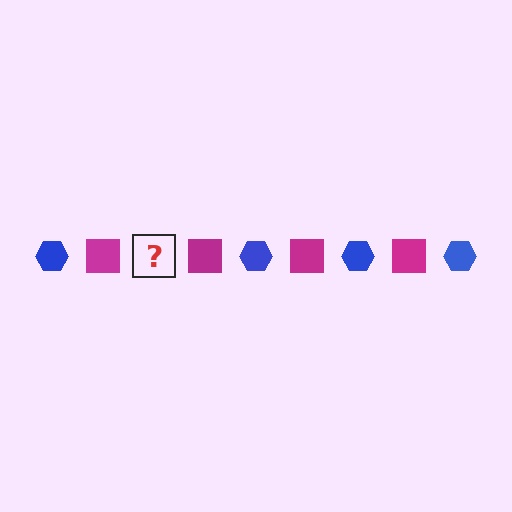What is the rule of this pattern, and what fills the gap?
The rule is that the pattern alternates between blue hexagon and magenta square. The gap should be filled with a blue hexagon.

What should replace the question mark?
The question mark should be replaced with a blue hexagon.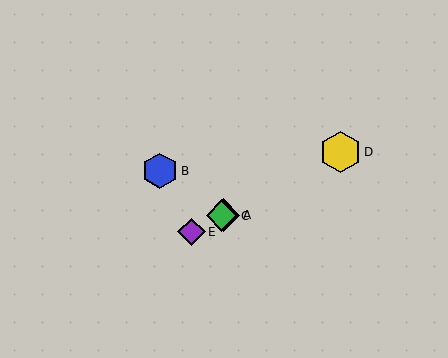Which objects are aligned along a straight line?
Objects A, C, D, E are aligned along a straight line.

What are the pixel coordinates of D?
Object D is at (340, 152).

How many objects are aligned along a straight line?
4 objects (A, C, D, E) are aligned along a straight line.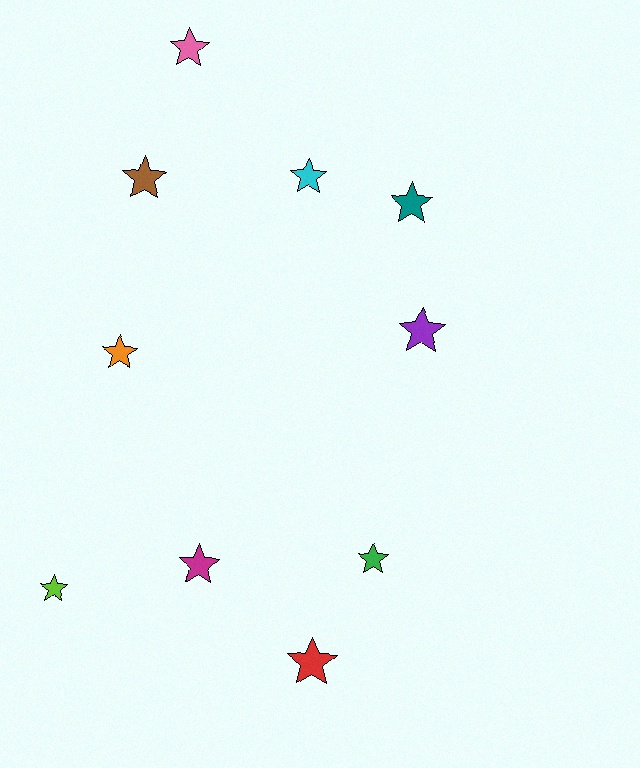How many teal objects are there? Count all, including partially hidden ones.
There is 1 teal object.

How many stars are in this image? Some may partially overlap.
There are 10 stars.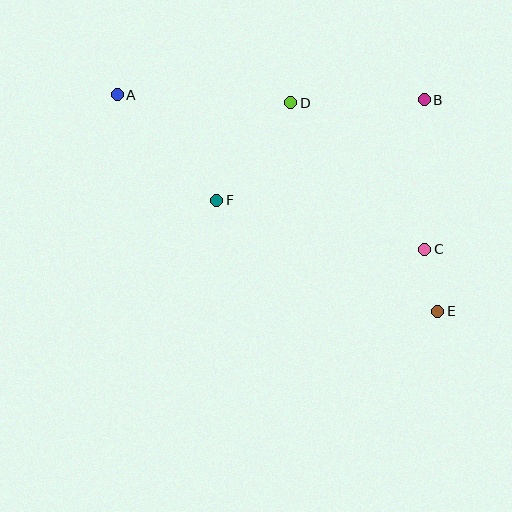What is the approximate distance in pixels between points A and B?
The distance between A and B is approximately 307 pixels.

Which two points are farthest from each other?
Points A and E are farthest from each other.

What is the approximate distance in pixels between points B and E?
The distance between B and E is approximately 212 pixels.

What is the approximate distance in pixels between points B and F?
The distance between B and F is approximately 230 pixels.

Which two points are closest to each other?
Points C and E are closest to each other.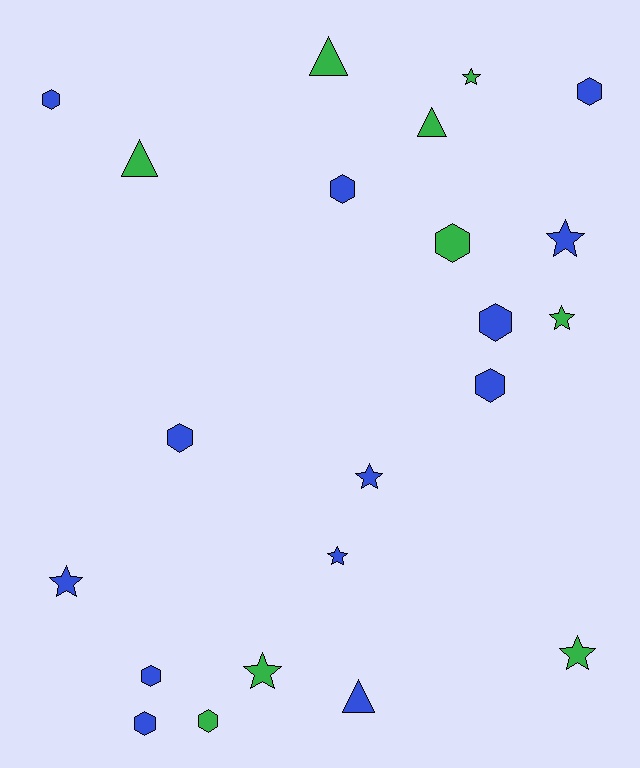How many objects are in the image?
There are 22 objects.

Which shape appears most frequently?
Hexagon, with 10 objects.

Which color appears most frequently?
Blue, with 13 objects.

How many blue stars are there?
There are 4 blue stars.